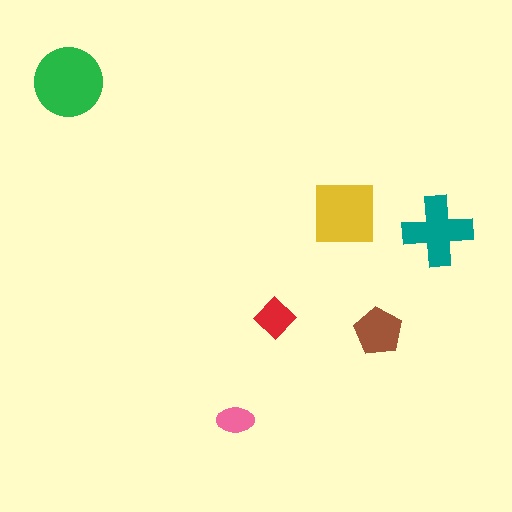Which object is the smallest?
The pink ellipse.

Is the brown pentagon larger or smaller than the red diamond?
Larger.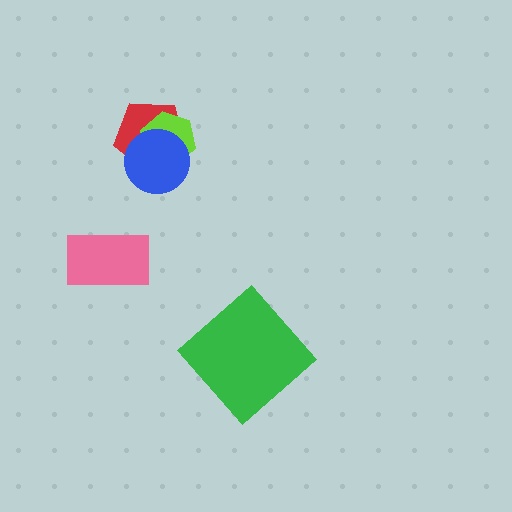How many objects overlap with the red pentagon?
2 objects overlap with the red pentagon.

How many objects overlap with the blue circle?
2 objects overlap with the blue circle.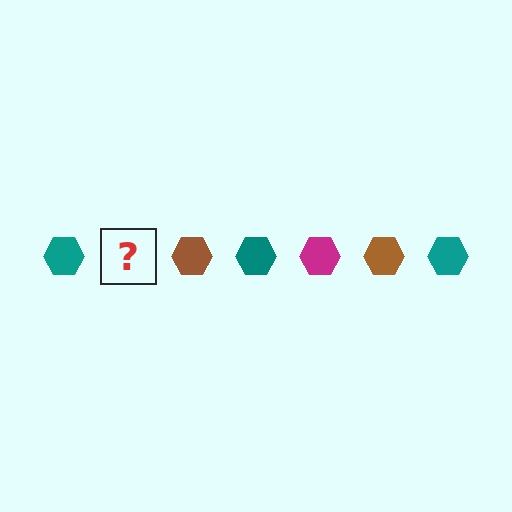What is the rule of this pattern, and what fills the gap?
The rule is that the pattern cycles through teal, magenta, brown hexagons. The gap should be filled with a magenta hexagon.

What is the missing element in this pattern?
The missing element is a magenta hexagon.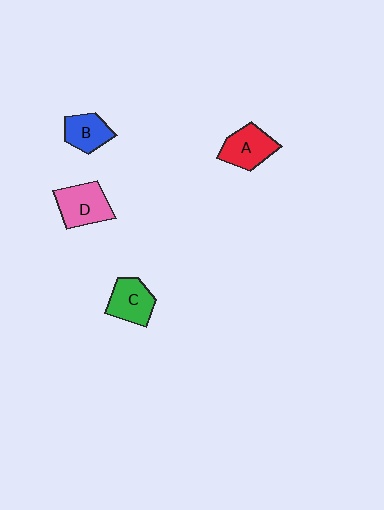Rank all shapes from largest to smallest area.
From largest to smallest: D (pink), A (red), C (green), B (blue).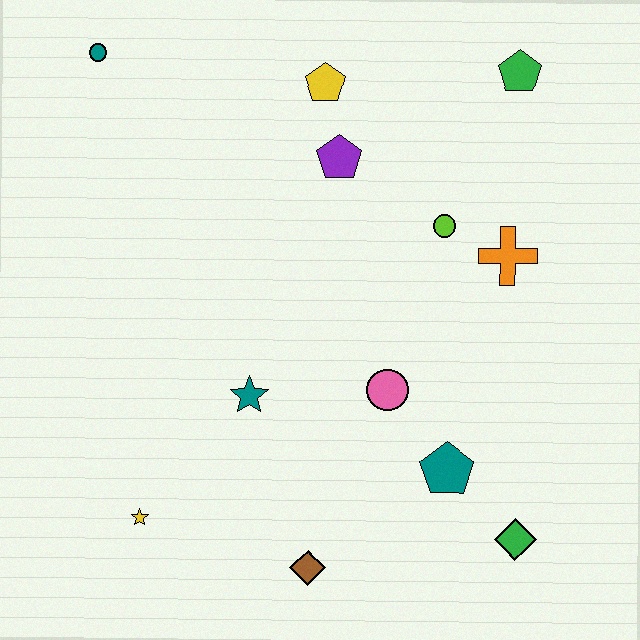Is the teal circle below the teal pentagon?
No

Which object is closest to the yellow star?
The teal star is closest to the yellow star.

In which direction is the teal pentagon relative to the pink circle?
The teal pentagon is below the pink circle.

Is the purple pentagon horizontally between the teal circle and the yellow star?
No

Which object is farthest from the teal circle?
The green diamond is farthest from the teal circle.